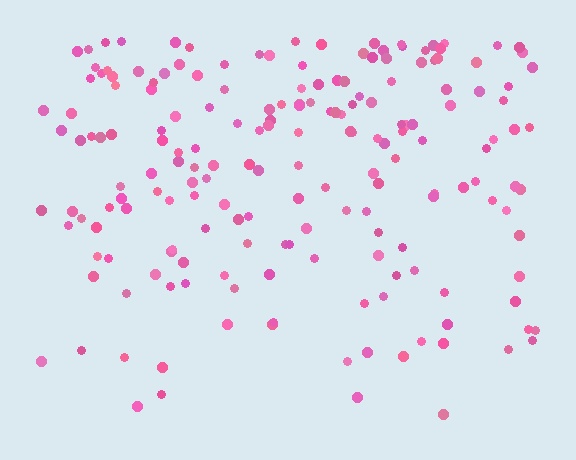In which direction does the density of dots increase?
From bottom to top, with the top side densest.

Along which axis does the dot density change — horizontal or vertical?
Vertical.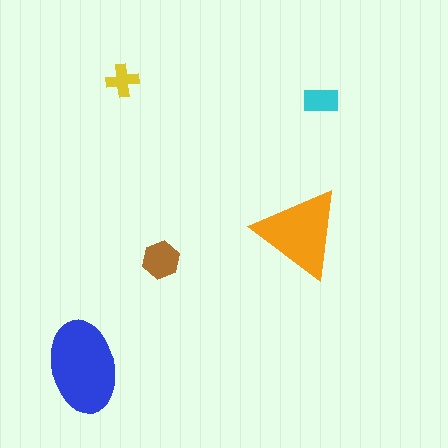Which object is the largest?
The blue ellipse.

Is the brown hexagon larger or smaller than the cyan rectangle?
Larger.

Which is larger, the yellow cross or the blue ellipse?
The blue ellipse.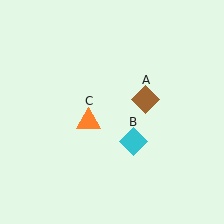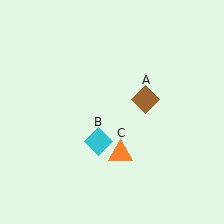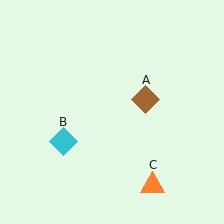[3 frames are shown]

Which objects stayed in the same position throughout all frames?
Brown diamond (object A) remained stationary.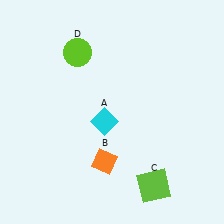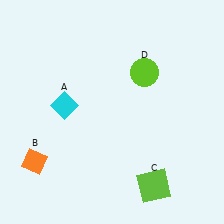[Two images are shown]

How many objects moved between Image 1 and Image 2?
3 objects moved between the two images.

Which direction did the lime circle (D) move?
The lime circle (D) moved right.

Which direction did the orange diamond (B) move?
The orange diamond (B) moved left.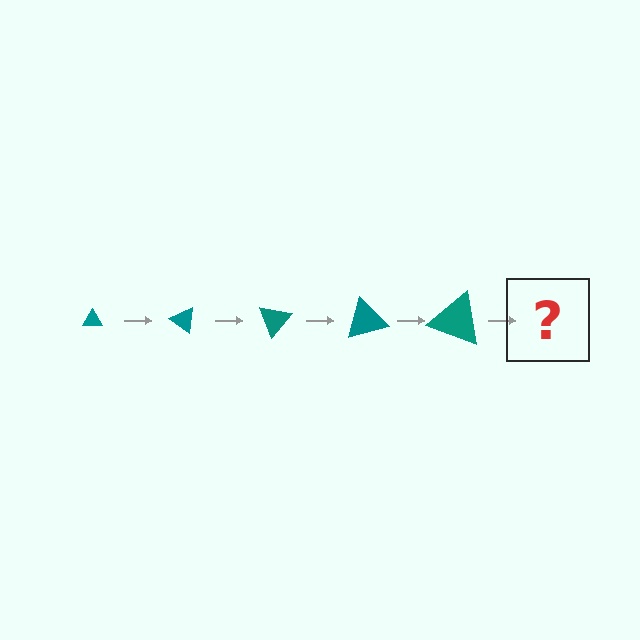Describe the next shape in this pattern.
It should be a triangle, larger than the previous one and rotated 175 degrees from the start.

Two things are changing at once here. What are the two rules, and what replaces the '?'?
The two rules are that the triangle grows larger each step and it rotates 35 degrees each step. The '?' should be a triangle, larger than the previous one and rotated 175 degrees from the start.